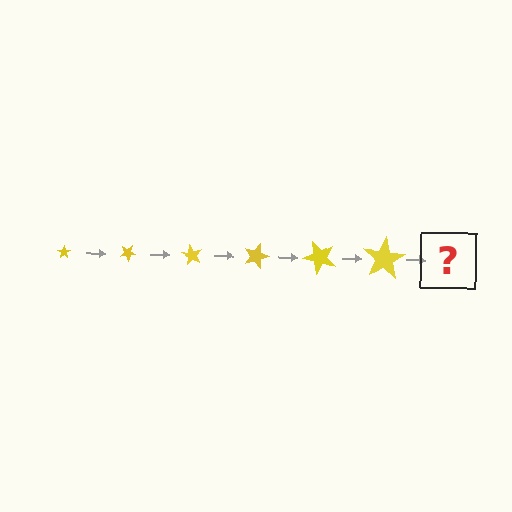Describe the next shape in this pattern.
It should be a star, larger than the previous one and rotated 180 degrees from the start.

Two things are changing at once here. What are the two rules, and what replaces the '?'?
The two rules are that the star grows larger each step and it rotates 30 degrees each step. The '?' should be a star, larger than the previous one and rotated 180 degrees from the start.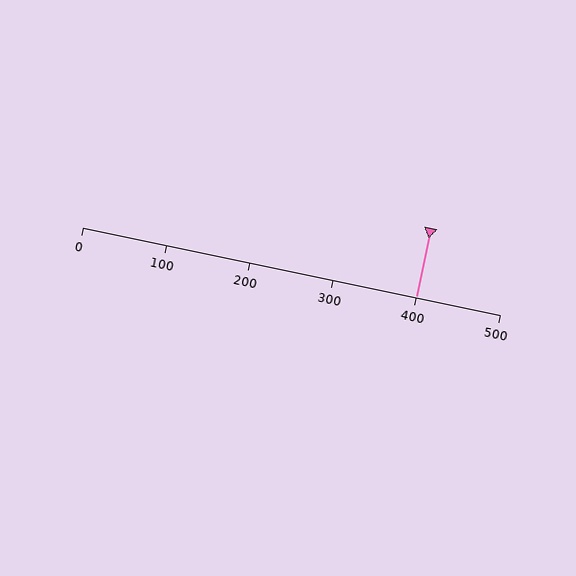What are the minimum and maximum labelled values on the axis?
The axis runs from 0 to 500.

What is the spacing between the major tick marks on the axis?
The major ticks are spaced 100 apart.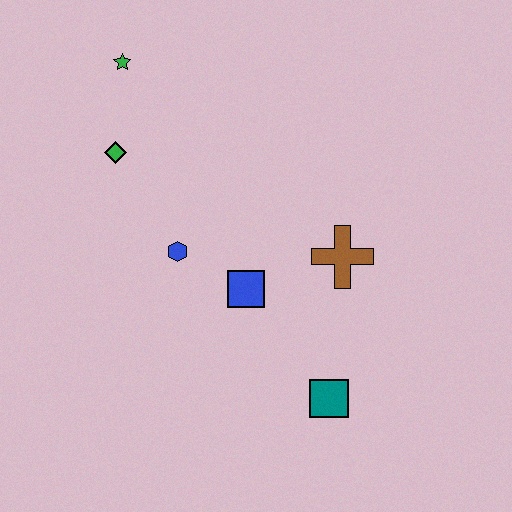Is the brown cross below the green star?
Yes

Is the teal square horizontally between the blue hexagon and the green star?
No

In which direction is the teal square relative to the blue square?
The teal square is below the blue square.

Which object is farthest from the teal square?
The green star is farthest from the teal square.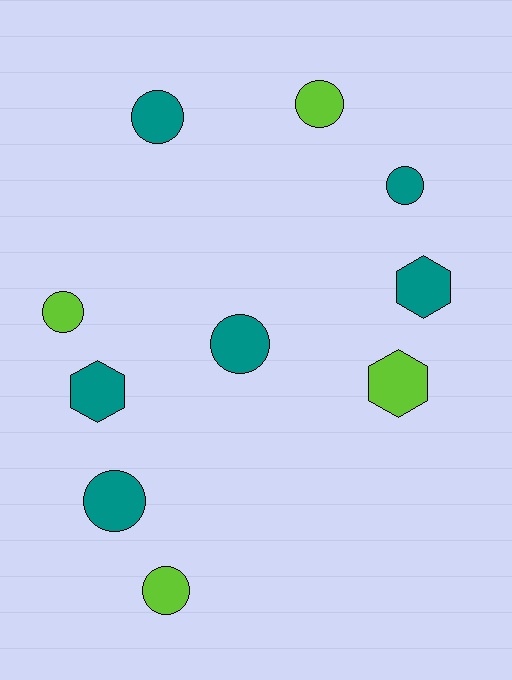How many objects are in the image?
There are 10 objects.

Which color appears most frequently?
Teal, with 6 objects.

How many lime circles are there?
There are 3 lime circles.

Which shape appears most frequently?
Circle, with 7 objects.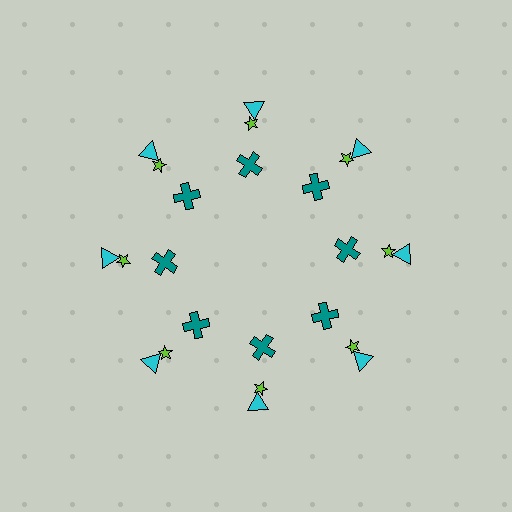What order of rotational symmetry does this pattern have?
This pattern has 8-fold rotational symmetry.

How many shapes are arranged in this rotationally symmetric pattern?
There are 24 shapes, arranged in 8 groups of 3.